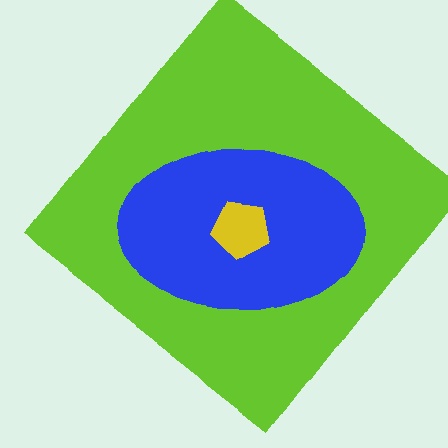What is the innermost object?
The yellow pentagon.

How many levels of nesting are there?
3.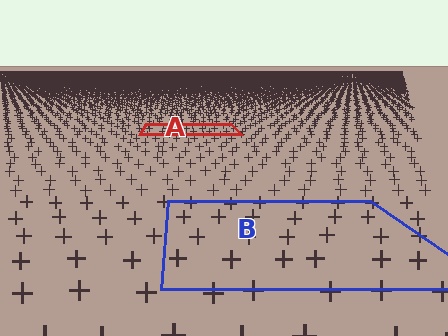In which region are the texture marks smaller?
The texture marks are smaller in region A, because it is farther away.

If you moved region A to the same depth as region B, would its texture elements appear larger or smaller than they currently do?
They would appear larger. At a closer depth, the same texture elements are projected at a bigger on-screen size.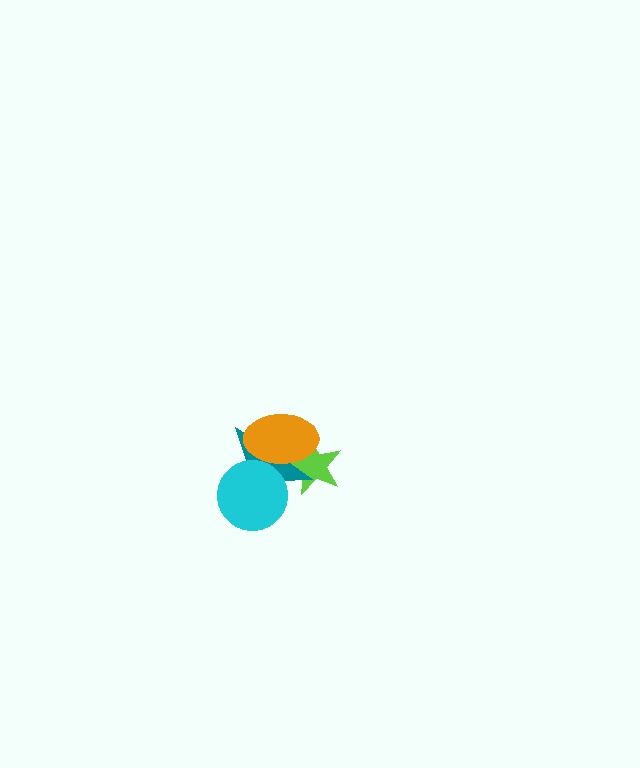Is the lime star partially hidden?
Yes, it is partially covered by another shape.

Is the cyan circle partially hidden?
Yes, it is partially covered by another shape.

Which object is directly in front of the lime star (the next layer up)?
The teal star is directly in front of the lime star.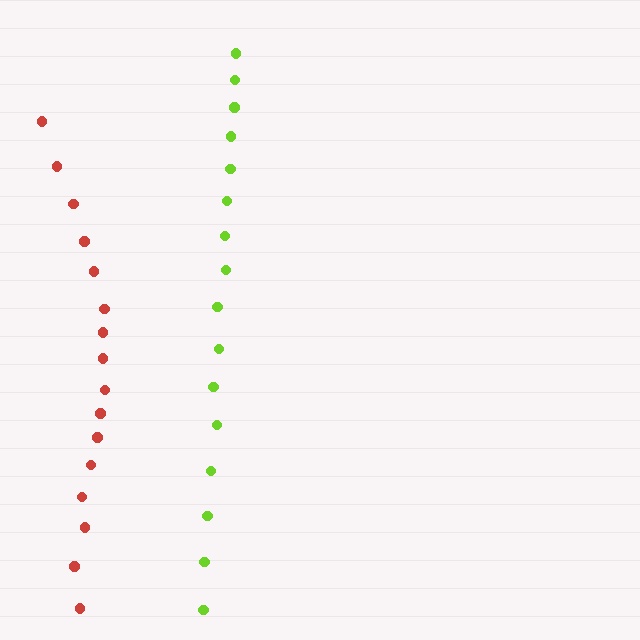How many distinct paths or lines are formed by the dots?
There are 2 distinct paths.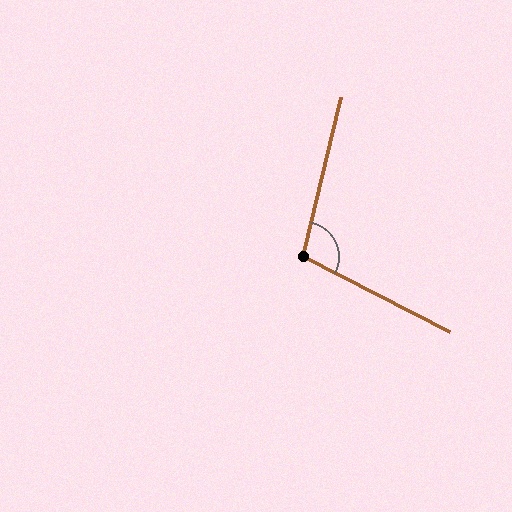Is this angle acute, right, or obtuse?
It is obtuse.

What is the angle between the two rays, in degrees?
Approximately 104 degrees.